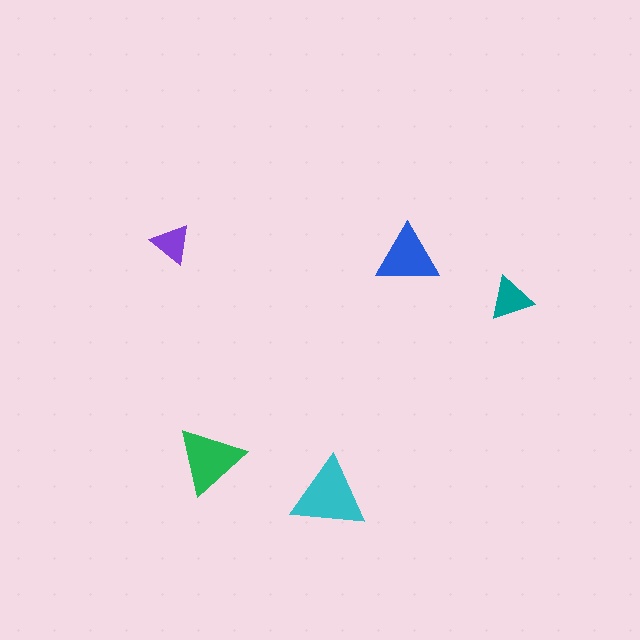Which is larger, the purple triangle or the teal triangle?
The teal one.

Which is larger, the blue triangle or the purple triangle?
The blue one.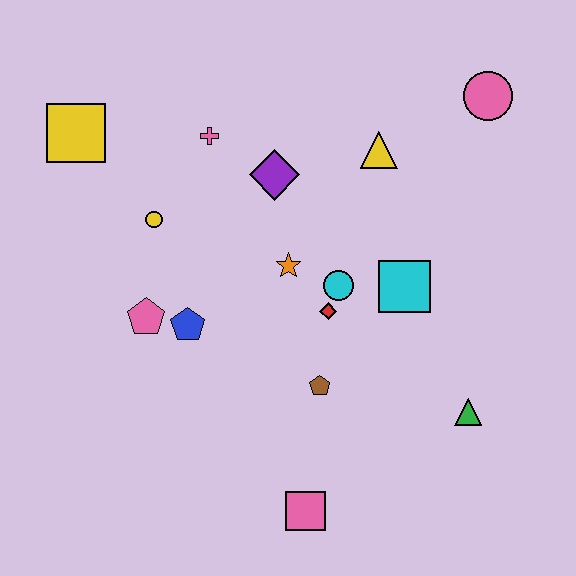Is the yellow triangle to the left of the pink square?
No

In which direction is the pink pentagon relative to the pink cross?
The pink pentagon is below the pink cross.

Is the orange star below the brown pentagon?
No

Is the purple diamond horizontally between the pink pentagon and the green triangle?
Yes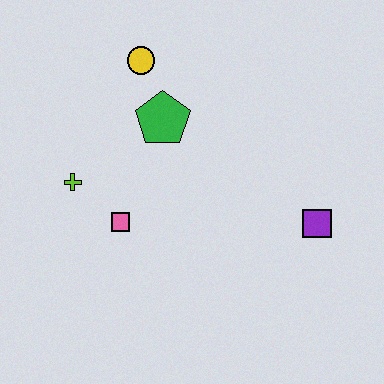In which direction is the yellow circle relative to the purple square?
The yellow circle is to the left of the purple square.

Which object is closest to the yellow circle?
The green pentagon is closest to the yellow circle.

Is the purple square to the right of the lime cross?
Yes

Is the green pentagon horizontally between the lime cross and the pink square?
No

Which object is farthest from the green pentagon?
The purple square is farthest from the green pentagon.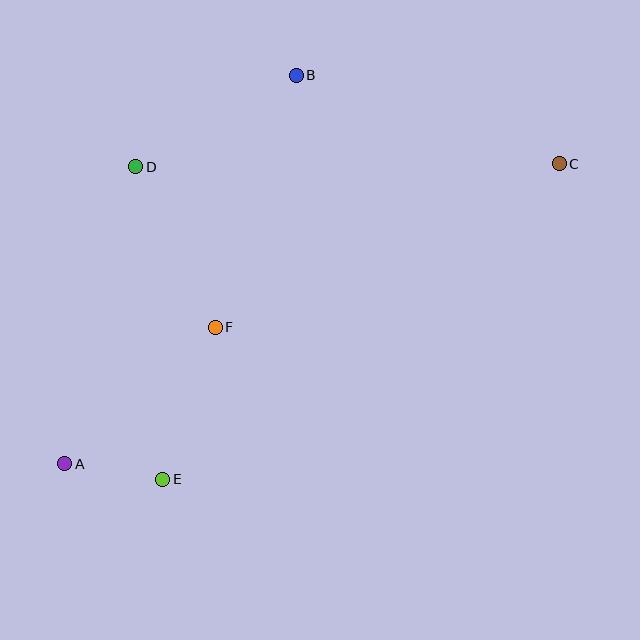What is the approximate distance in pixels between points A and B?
The distance between A and B is approximately 452 pixels.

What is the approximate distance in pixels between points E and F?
The distance between E and F is approximately 161 pixels.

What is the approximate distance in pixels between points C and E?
The distance between C and E is approximately 507 pixels.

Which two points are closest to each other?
Points A and E are closest to each other.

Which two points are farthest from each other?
Points A and C are farthest from each other.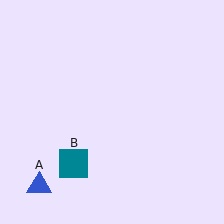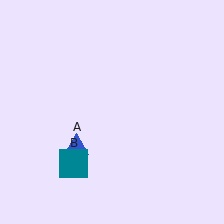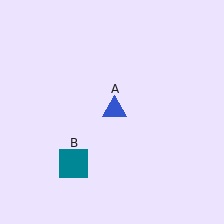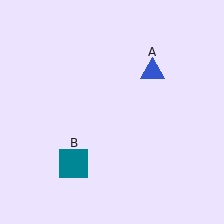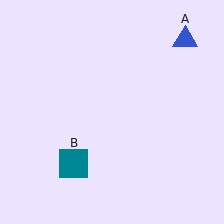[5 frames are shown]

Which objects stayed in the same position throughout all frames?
Teal square (object B) remained stationary.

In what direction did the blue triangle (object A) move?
The blue triangle (object A) moved up and to the right.